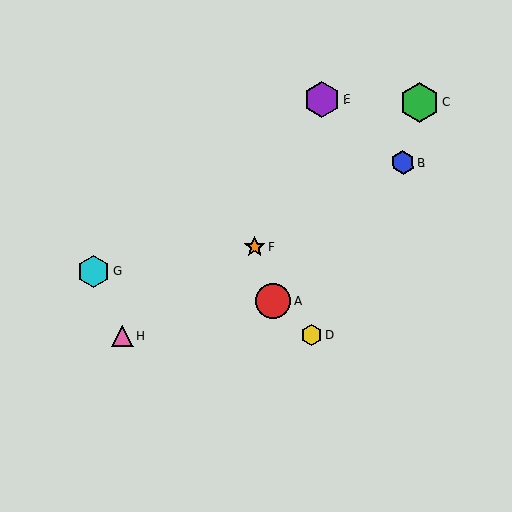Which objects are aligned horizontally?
Objects D, H are aligned horizontally.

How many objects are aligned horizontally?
2 objects (D, H) are aligned horizontally.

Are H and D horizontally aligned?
Yes, both are at y≈336.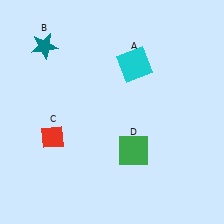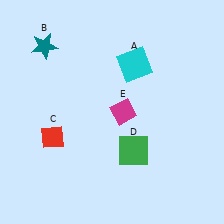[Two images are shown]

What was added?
A magenta diamond (E) was added in Image 2.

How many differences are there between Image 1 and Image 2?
There is 1 difference between the two images.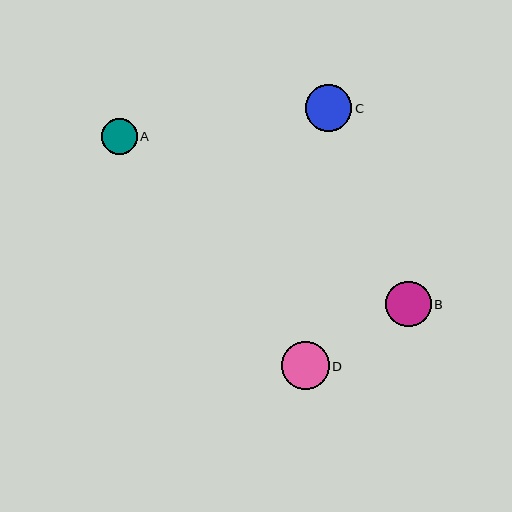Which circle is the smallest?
Circle A is the smallest with a size of approximately 36 pixels.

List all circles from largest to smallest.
From largest to smallest: D, C, B, A.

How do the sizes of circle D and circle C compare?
Circle D and circle C are approximately the same size.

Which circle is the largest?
Circle D is the largest with a size of approximately 48 pixels.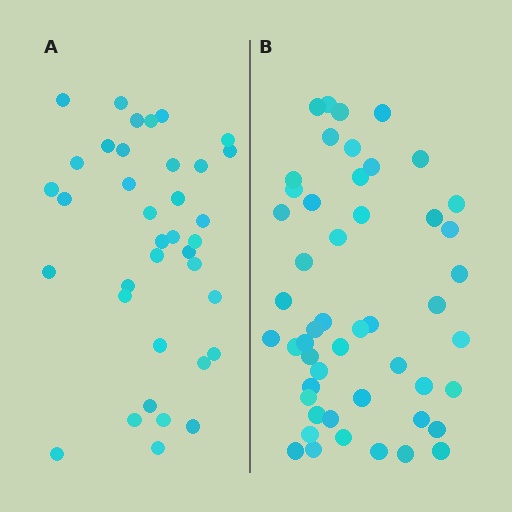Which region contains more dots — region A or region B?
Region B (the right region) has more dots.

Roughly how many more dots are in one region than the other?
Region B has approximately 15 more dots than region A.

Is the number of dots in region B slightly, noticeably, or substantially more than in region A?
Region B has noticeably more, but not dramatically so. The ratio is roughly 1.4 to 1.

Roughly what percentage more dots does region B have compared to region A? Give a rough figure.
About 35% more.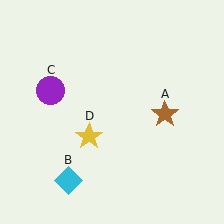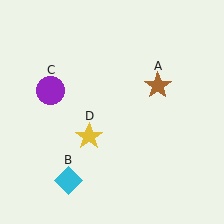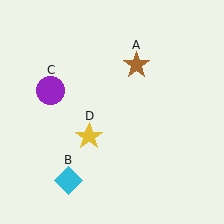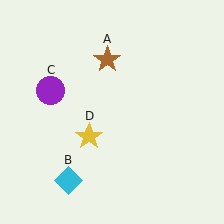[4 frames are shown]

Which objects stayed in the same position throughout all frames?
Cyan diamond (object B) and purple circle (object C) and yellow star (object D) remained stationary.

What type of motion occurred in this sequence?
The brown star (object A) rotated counterclockwise around the center of the scene.